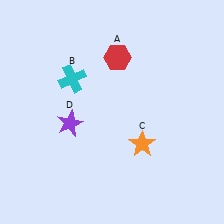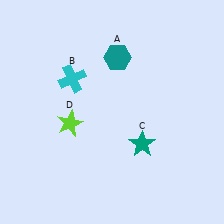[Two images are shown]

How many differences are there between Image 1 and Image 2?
There are 3 differences between the two images.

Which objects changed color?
A changed from red to teal. C changed from orange to teal. D changed from purple to lime.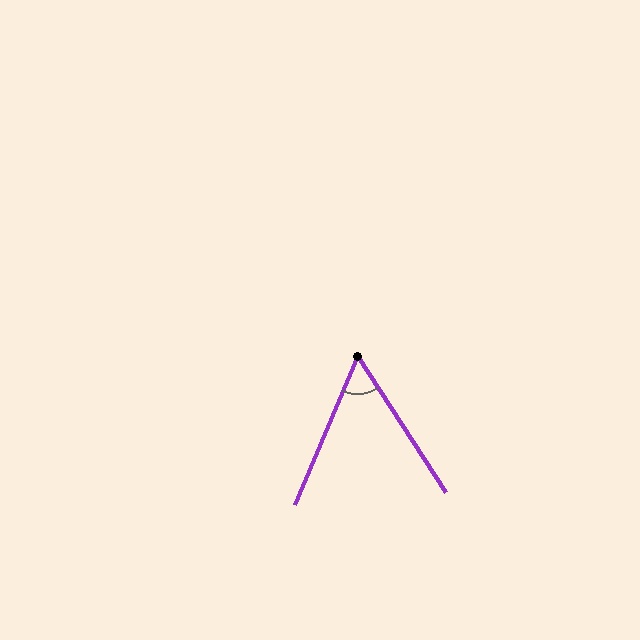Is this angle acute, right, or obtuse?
It is acute.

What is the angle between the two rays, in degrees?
Approximately 56 degrees.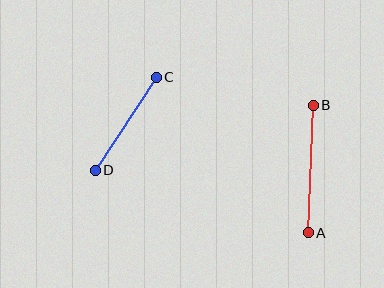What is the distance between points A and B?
The distance is approximately 128 pixels.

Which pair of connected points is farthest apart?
Points A and B are farthest apart.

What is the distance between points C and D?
The distance is approximately 111 pixels.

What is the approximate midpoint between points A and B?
The midpoint is at approximately (311, 169) pixels.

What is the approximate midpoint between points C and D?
The midpoint is at approximately (126, 124) pixels.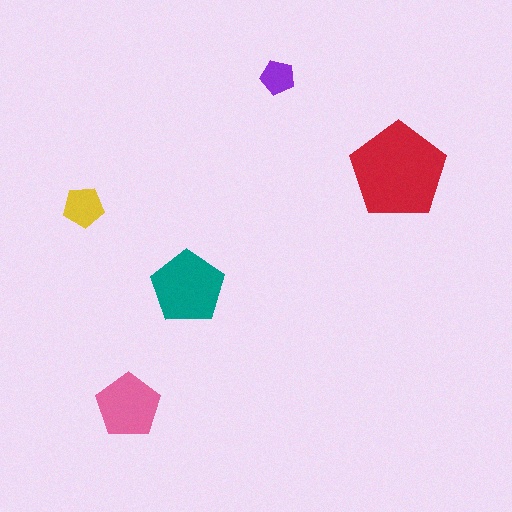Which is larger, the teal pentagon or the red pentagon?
The red one.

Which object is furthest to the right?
The red pentagon is rightmost.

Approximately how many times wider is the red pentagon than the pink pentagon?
About 1.5 times wider.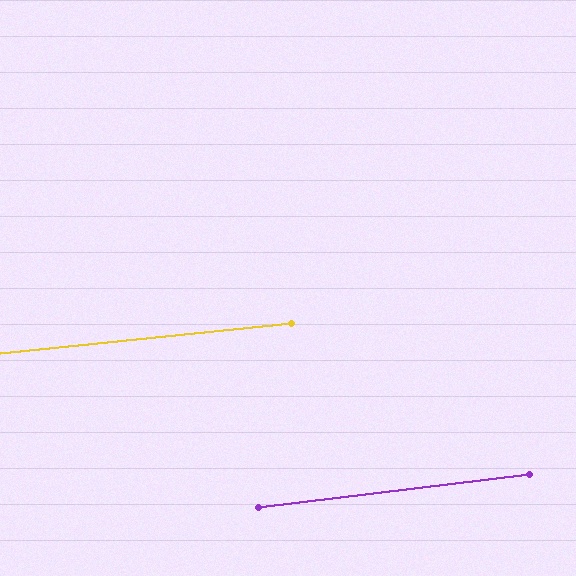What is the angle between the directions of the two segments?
Approximately 1 degree.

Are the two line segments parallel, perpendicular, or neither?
Parallel — their directions differ by only 1.2°.